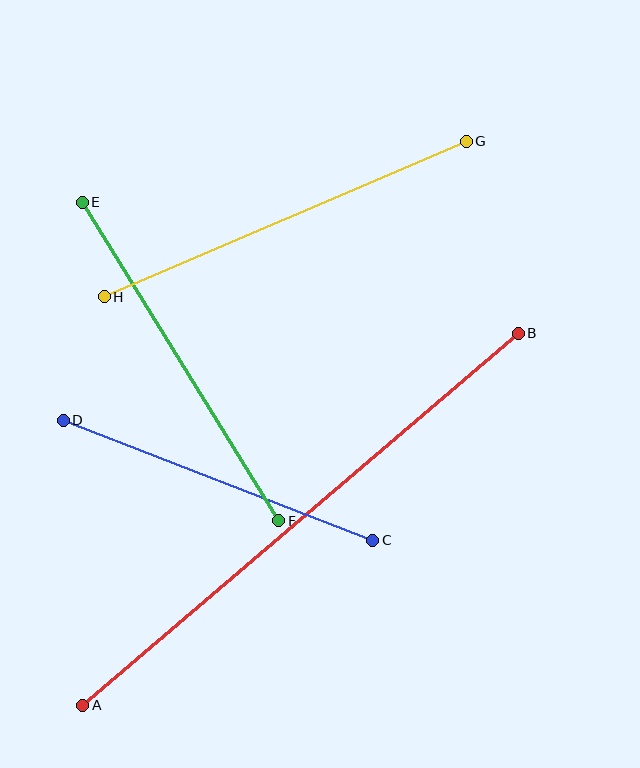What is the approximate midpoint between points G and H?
The midpoint is at approximately (285, 219) pixels.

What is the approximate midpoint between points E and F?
The midpoint is at approximately (180, 361) pixels.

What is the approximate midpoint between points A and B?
The midpoint is at approximately (301, 519) pixels.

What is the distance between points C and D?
The distance is approximately 332 pixels.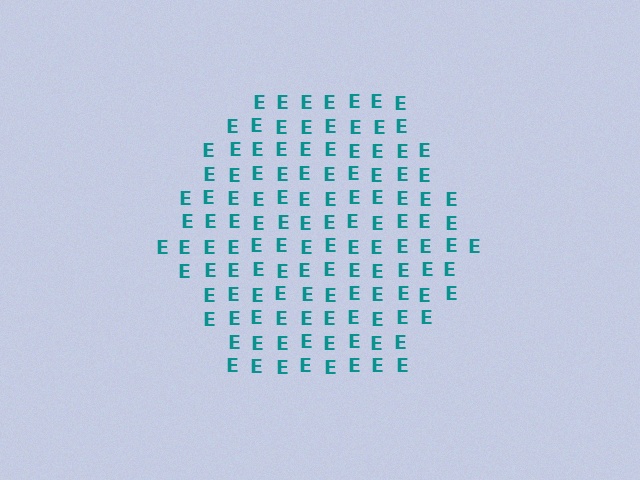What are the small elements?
The small elements are letter E's.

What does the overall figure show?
The overall figure shows a hexagon.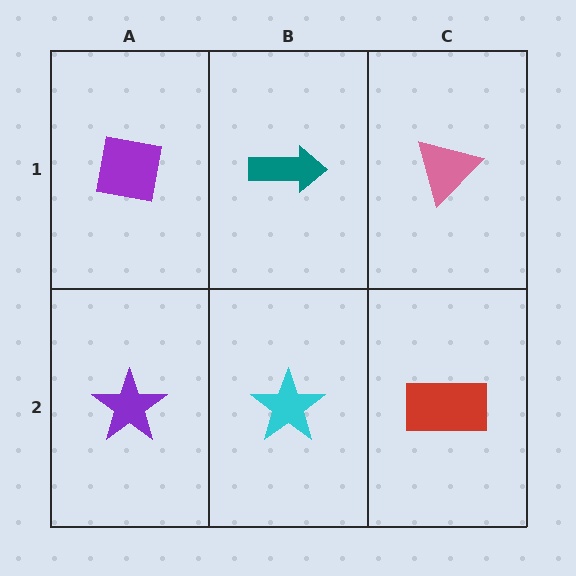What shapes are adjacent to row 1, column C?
A red rectangle (row 2, column C), a teal arrow (row 1, column B).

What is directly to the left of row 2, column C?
A cyan star.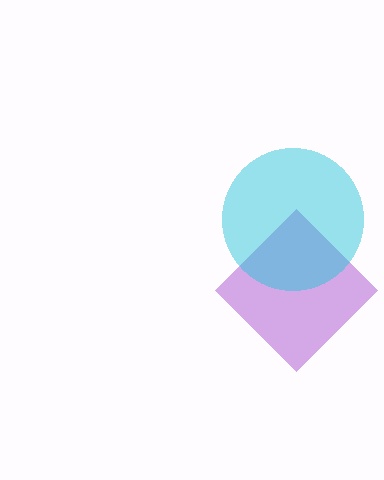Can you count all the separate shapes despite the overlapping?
Yes, there are 2 separate shapes.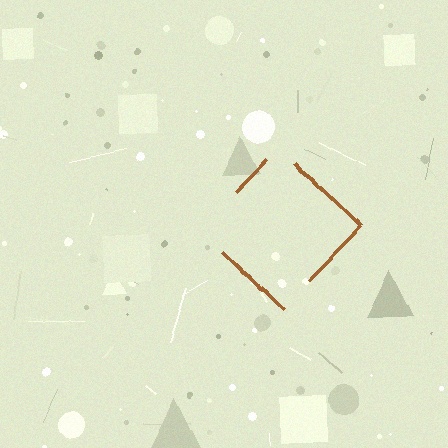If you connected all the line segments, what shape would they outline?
They would outline a diamond.